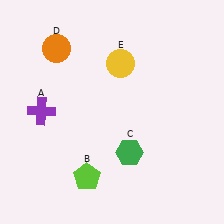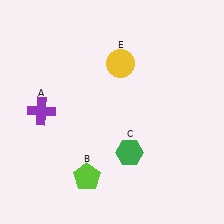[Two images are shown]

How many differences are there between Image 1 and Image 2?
There is 1 difference between the two images.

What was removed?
The orange circle (D) was removed in Image 2.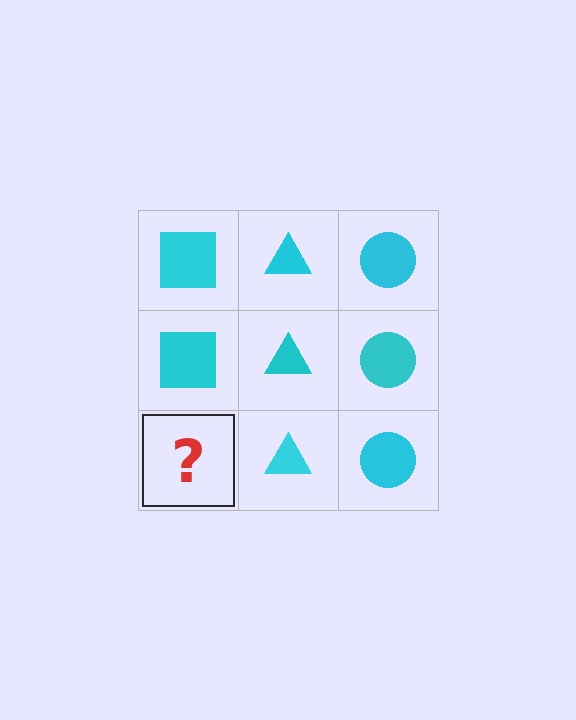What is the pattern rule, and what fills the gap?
The rule is that each column has a consistent shape. The gap should be filled with a cyan square.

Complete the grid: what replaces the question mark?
The question mark should be replaced with a cyan square.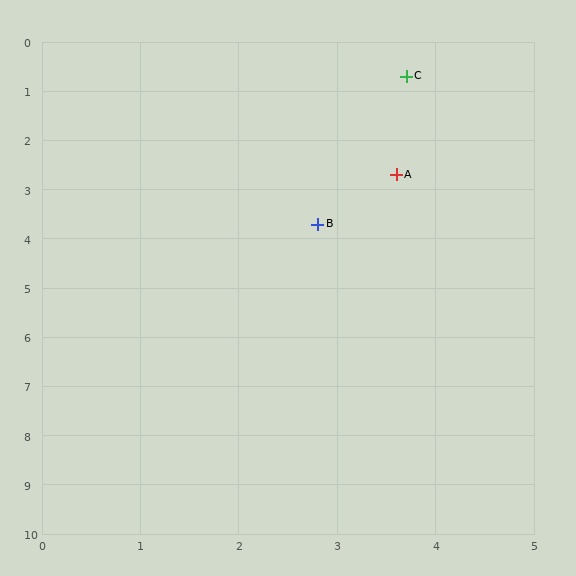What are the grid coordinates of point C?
Point C is at approximately (3.7, 0.7).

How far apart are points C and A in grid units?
Points C and A are about 2.0 grid units apart.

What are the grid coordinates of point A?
Point A is at approximately (3.6, 2.7).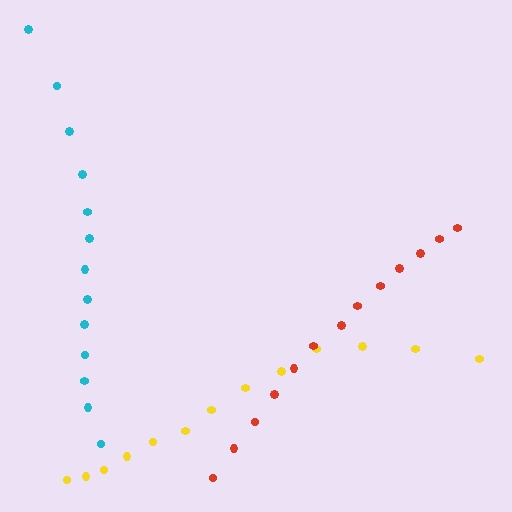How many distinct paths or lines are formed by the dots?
There are 3 distinct paths.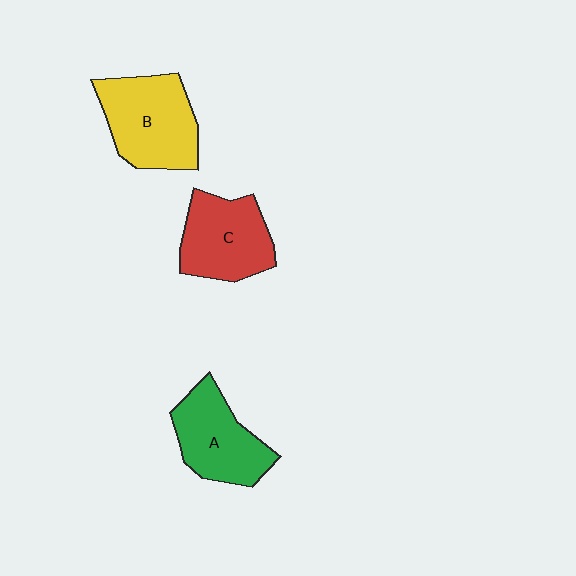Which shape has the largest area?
Shape B (yellow).